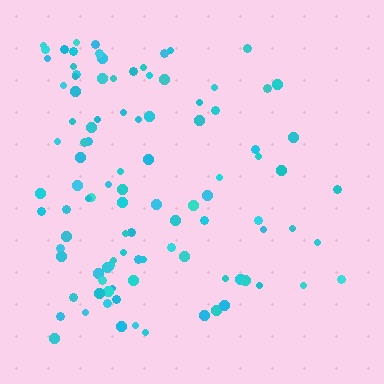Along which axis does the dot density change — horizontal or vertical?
Horizontal.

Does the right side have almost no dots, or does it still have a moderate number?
Still a moderate number, just noticeably fewer than the left.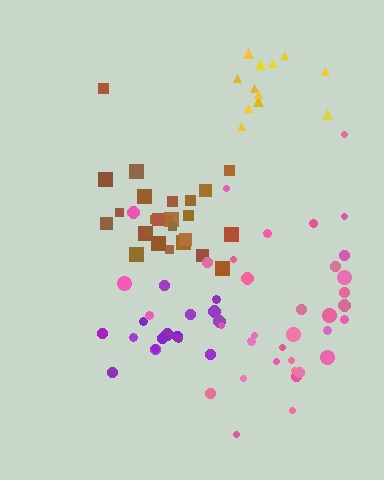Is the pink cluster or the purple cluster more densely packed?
Purple.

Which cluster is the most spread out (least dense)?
Pink.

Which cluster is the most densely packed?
Brown.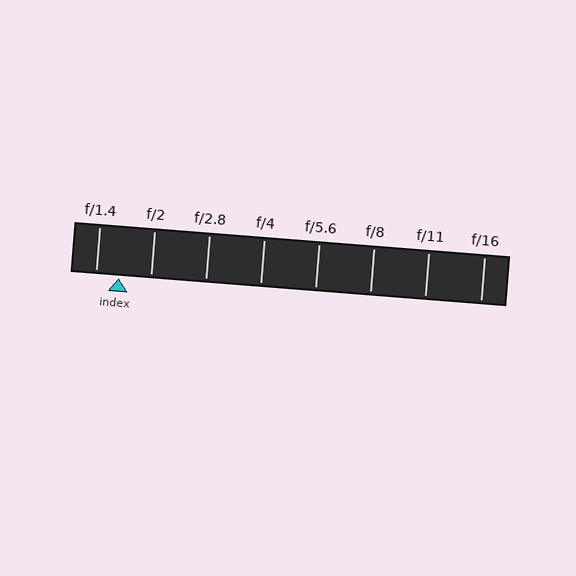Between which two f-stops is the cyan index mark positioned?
The index mark is between f/1.4 and f/2.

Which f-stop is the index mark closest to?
The index mark is closest to f/1.4.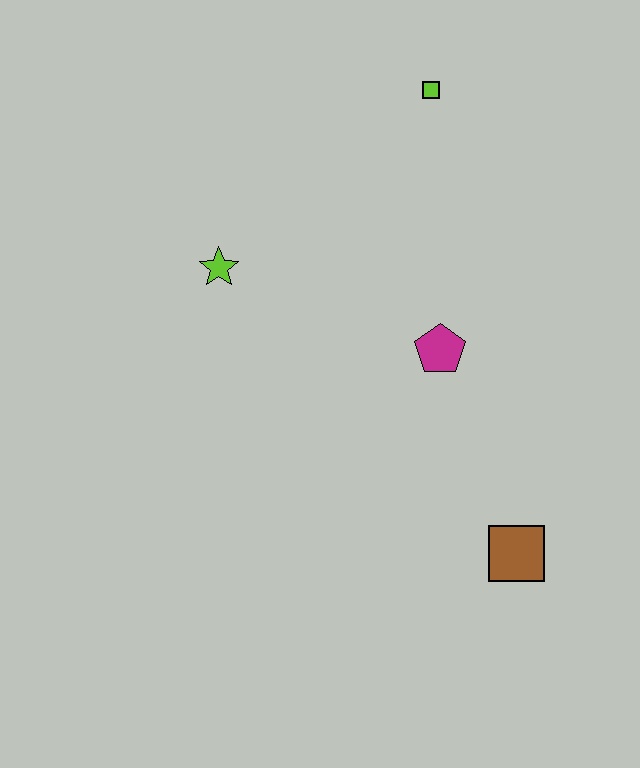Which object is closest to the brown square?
The magenta pentagon is closest to the brown square.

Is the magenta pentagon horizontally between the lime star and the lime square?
No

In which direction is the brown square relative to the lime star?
The brown square is to the right of the lime star.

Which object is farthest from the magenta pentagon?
The lime square is farthest from the magenta pentagon.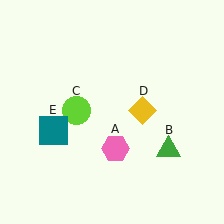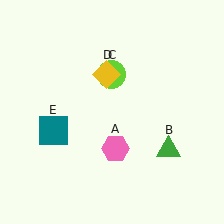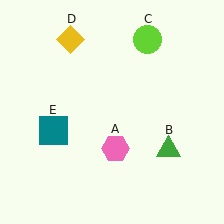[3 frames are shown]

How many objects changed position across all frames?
2 objects changed position: lime circle (object C), yellow diamond (object D).